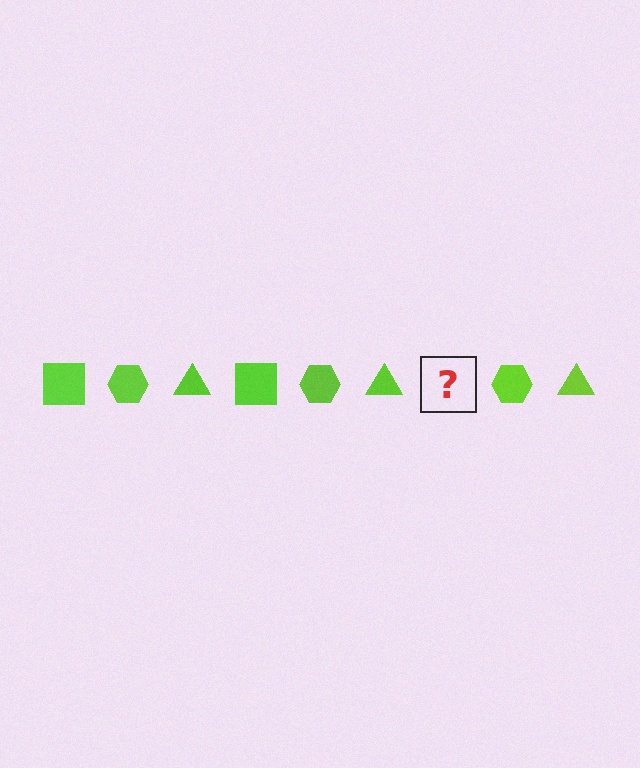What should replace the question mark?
The question mark should be replaced with a lime square.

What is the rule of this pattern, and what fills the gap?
The rule is that the pattern cycles through square, hexagon, triangle shapes in lime. The gap should be filled with a lime square.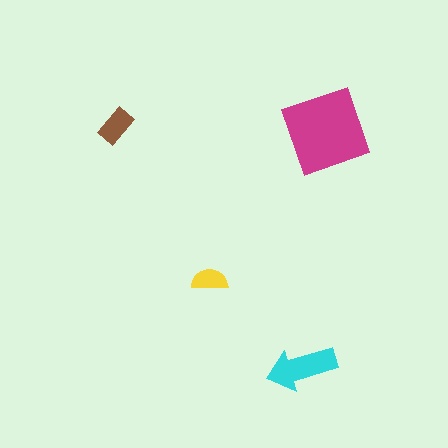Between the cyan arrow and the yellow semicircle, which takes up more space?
The cyan arrow.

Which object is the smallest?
The yellow semicircle.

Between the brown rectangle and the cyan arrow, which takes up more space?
The cyan arrow.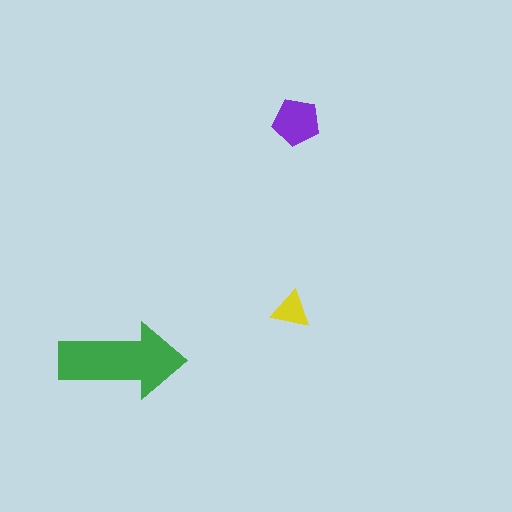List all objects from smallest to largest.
The yellow triangle, the purple pentagon, the green arrow.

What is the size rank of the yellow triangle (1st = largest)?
3rd.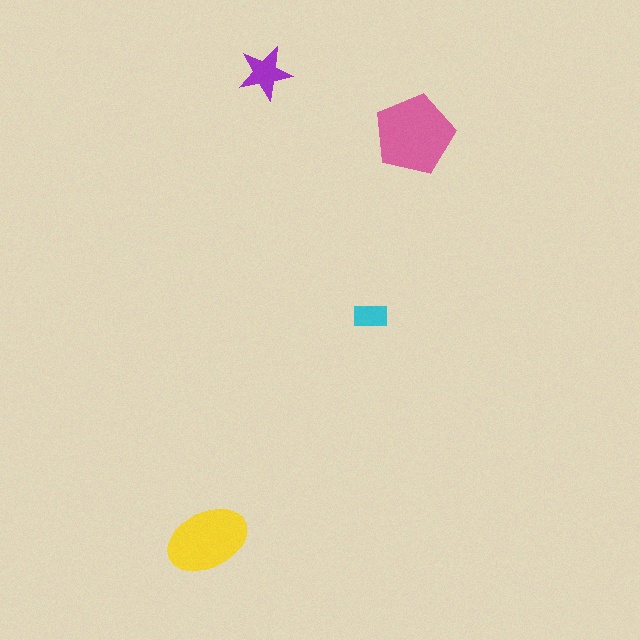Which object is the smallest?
The cyan rectangle.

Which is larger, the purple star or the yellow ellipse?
The yellow ellipse.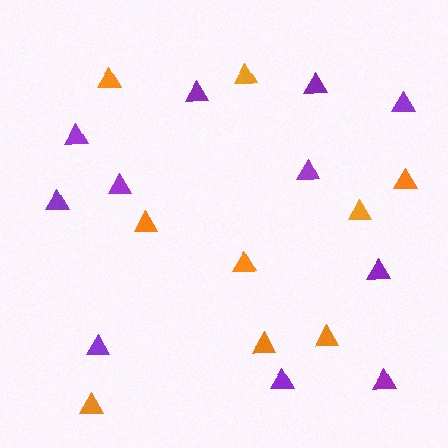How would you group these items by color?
There are 2 groups: one group of orange triangles (9) and one group of purple triangles (11).